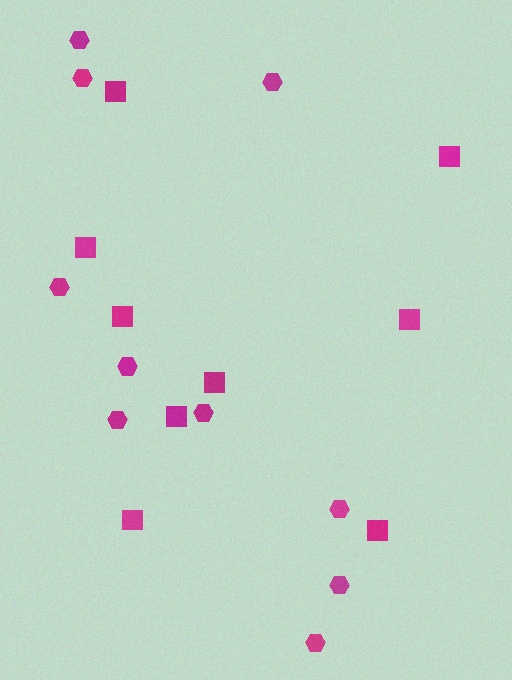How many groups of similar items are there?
There are 2 groups: one group of hexagons (10) and one group of squares (9).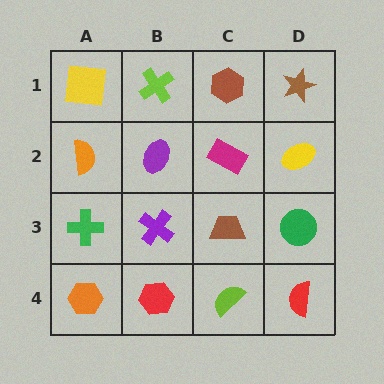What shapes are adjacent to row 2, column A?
A yellow square (row 1, column A), a green cross (row 3, column A), a purple ellipse (row 2, column B).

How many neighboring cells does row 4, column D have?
2.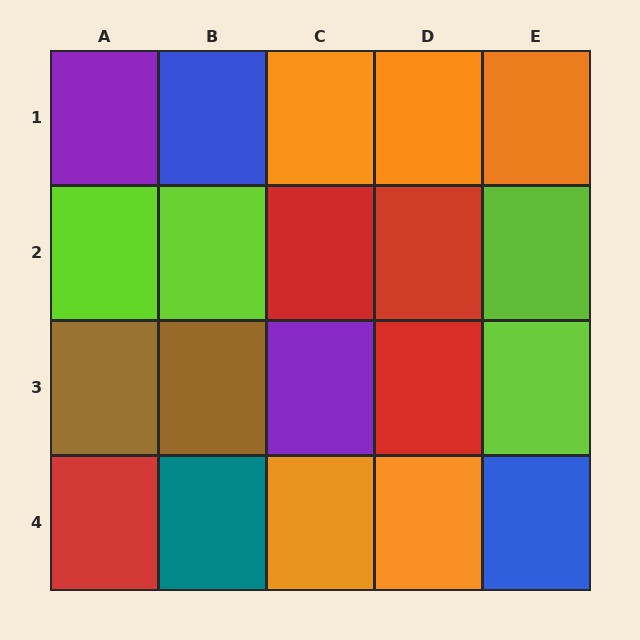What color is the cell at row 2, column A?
Lime.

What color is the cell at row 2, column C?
Red.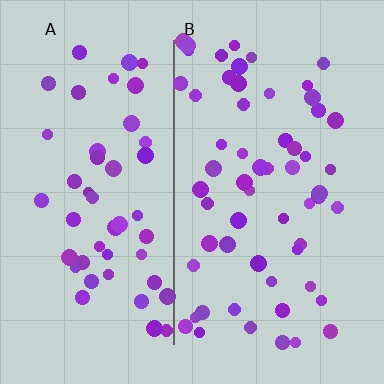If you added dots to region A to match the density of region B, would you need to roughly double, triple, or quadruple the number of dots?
Approximately double.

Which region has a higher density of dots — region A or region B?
B (the right).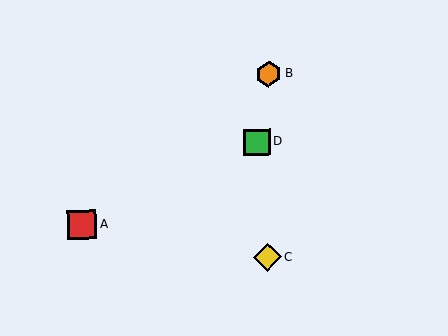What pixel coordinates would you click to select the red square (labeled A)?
Click at (82, 224) to select the red square A.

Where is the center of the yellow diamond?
The center of the yellow diamond is at (267, 257).